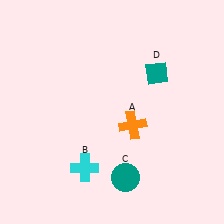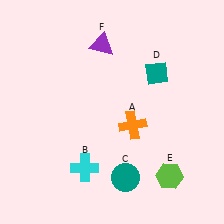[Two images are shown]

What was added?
A lime hexagon (E), a purple triangle (F) were added in Image 2.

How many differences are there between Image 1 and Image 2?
There are 2 differences between the two images.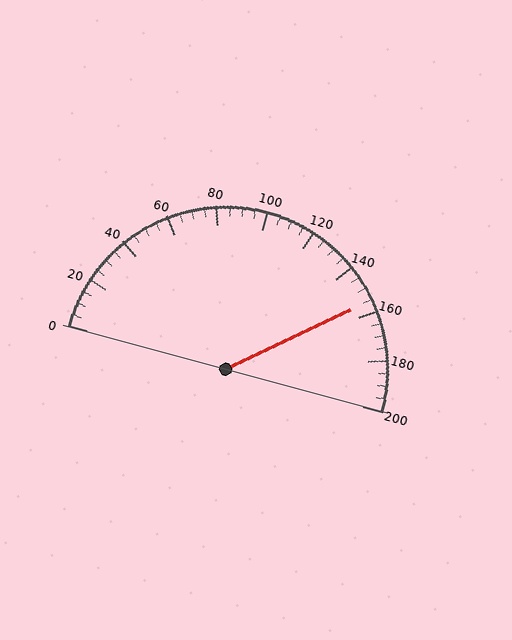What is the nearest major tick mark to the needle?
The nearest major tick mark is 160.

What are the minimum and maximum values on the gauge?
The gauge ranges from 0 to 200.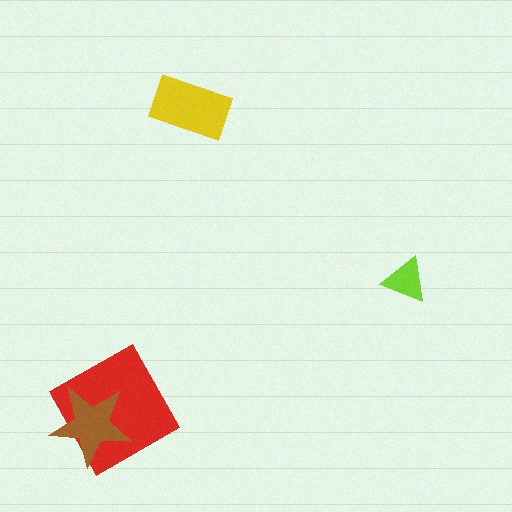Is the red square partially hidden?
Yes, it is partially covered by another shape.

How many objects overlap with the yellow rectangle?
0 objects overlap with the yellow rectangle.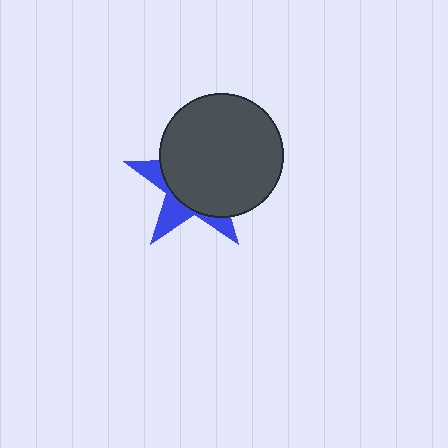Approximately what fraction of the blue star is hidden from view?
Roughly 69% of the blue star is hidden behind the dark gray circle.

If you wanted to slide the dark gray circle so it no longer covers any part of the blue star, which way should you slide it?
Slide it toward the upper-right — that is the most direct way to separate the two shapes.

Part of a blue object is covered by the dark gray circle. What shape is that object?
It is a star.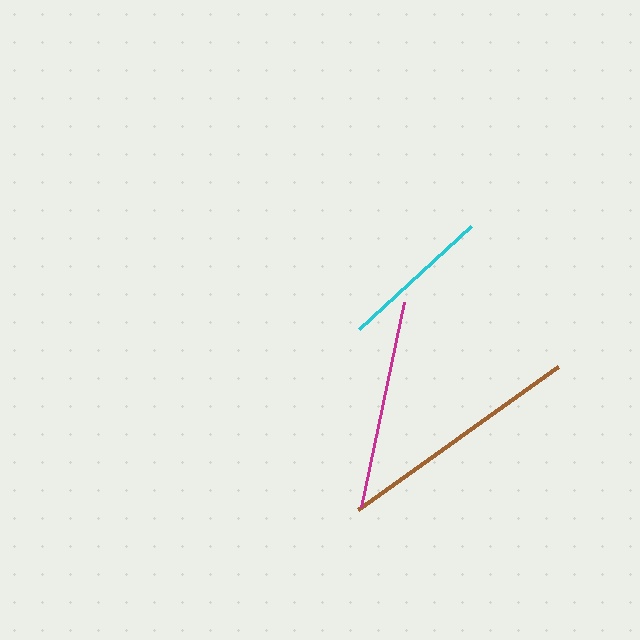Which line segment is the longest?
The brown line is the longest at approximately 246 pixels.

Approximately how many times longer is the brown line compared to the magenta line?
The brown line is approximately 1.2 times the length of the magenta line.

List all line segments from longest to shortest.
From longest to shortest: brown, magenta, cyan.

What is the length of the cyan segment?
The cyan segment is approximately 152 pixels long.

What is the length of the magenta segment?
The magenta segment is approximately 210 pixels long.